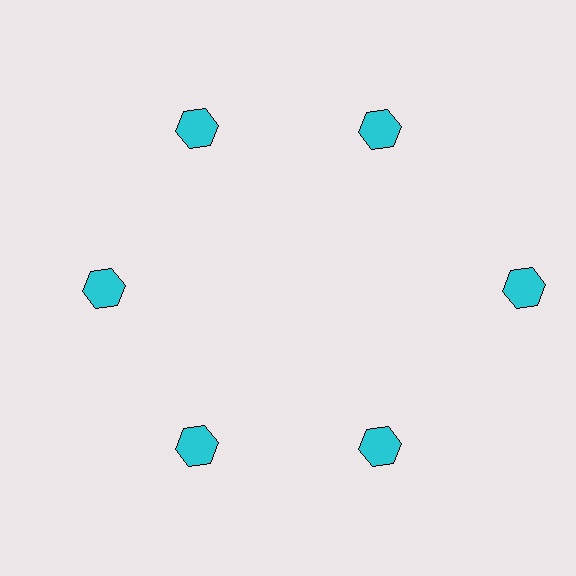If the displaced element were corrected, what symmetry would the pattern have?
It would have 6-fold rotational symmetry — the pattern would map onto itself every 60 degrees.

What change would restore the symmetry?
The symmetry would be restored by moving it inward, back onto the ring so that all 6 hexagons sit at equal angles and equal distance from the center.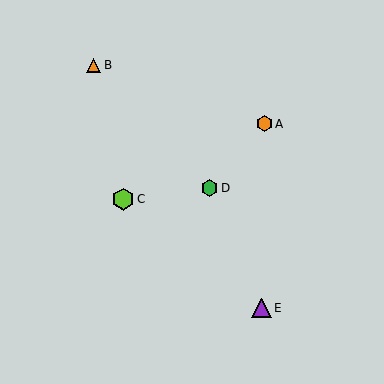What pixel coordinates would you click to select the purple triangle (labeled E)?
Click at (262, 308) to select the purple triangle E.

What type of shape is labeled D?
Shape D is a green hexagon.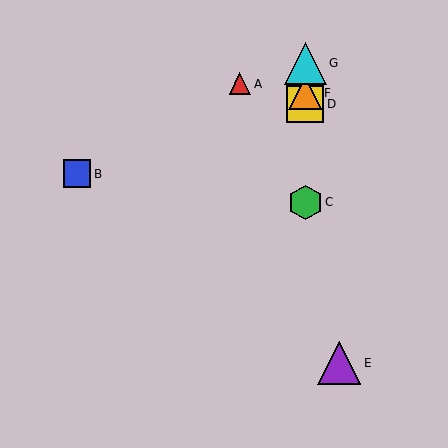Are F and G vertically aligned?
Yes, both are at x≈305.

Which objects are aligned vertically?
Objects C, D, F, G are aligned vertically.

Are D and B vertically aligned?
No, D is at x≈305 and B is at x≈77.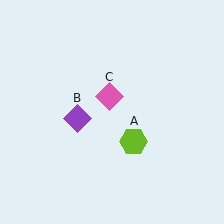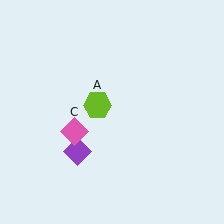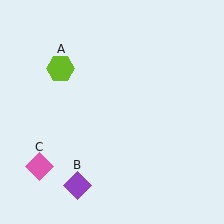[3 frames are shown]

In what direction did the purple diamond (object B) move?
The purple diamond (object B) moved down.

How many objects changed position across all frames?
3 objects changed position: lime hexagon (object A), purple diamond (object B), pink diamond (object C).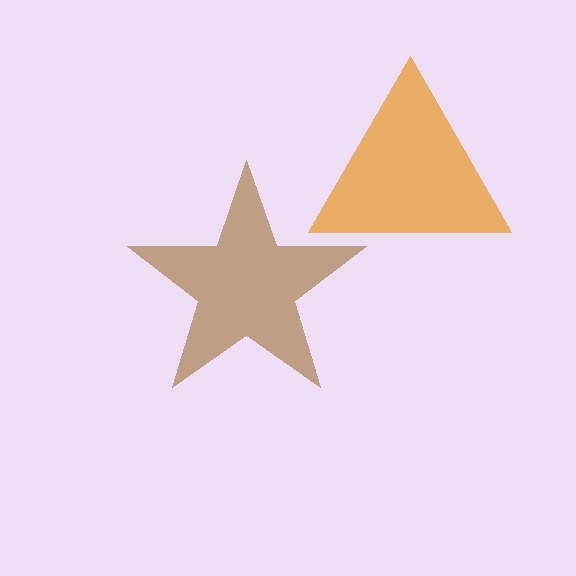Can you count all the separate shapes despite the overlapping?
Yes, there are 2 separate shapes.